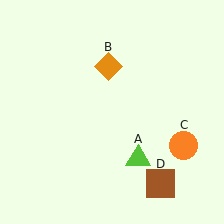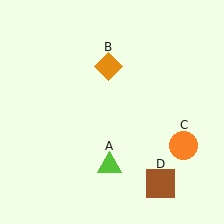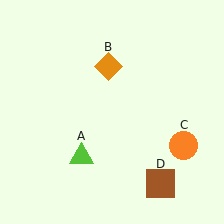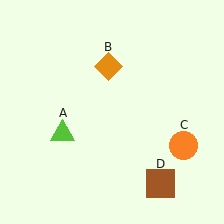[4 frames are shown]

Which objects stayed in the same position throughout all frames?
Orange diamond (object B) and orange circle (object C) and brown square (object D) remained stationary.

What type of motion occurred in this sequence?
The lime triangle (object A) rotated clockwise around the center of the scene.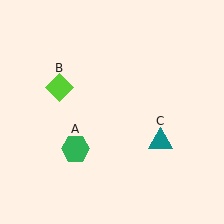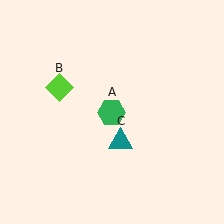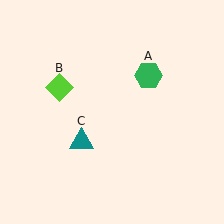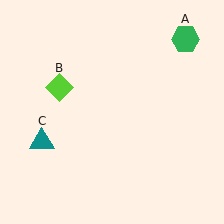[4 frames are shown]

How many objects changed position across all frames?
2 objects changed position: green hexagon (object A), teal triangle (object C).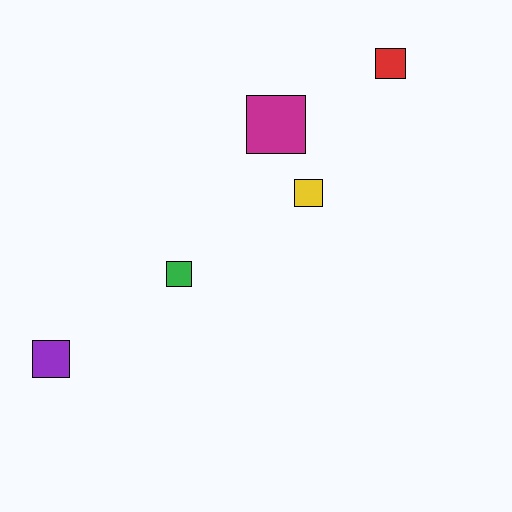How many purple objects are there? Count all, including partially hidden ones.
There is 1 purple object.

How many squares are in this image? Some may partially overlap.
There are 5 squares.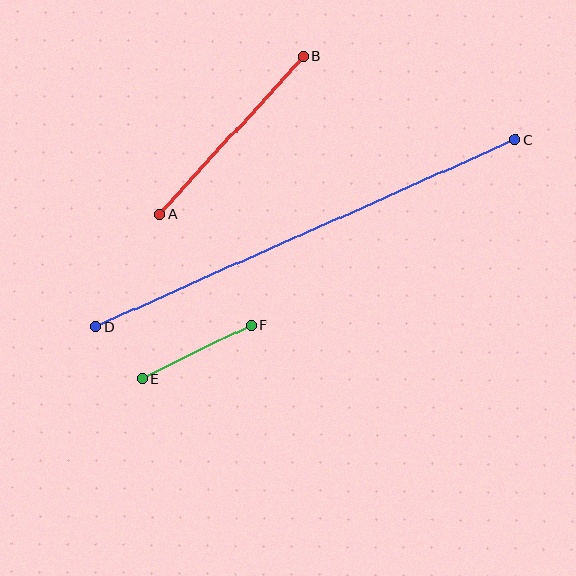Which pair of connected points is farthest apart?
Points C and D are farthest apart.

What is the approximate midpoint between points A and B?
The midpoint is at approximately (232, 135) pixels.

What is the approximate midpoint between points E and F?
The midpoint is at approximately (197, 351) pixels.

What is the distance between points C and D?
The distance is approximately 460 pixels.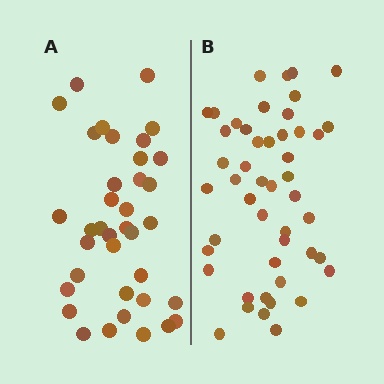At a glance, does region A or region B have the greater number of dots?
Region B (the right region) has more dots.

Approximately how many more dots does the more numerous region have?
Region B has roughly 12 or so more dots than region A.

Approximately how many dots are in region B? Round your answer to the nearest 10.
About 50 dots. (The exact count is 48, which rounds to 50.)